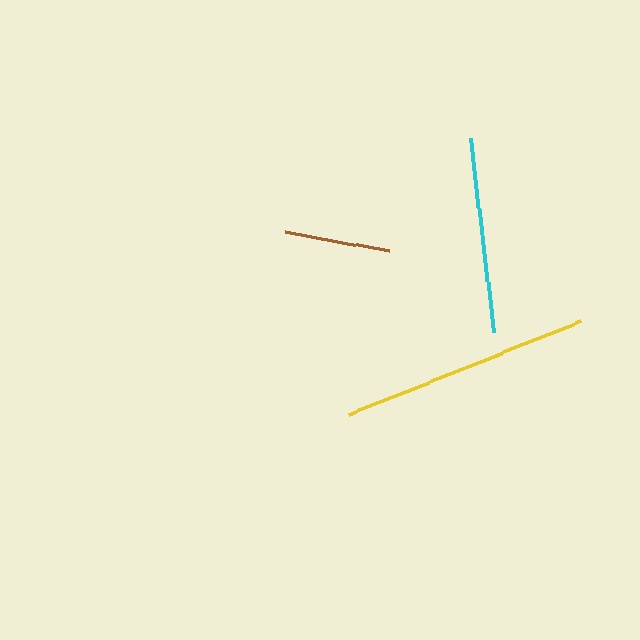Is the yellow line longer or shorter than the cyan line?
The yellow line is longer than the cyan line.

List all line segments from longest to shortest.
From longest to shortest: yellow, cyan, brown.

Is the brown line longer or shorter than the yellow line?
The yellow line is longer than the brown line.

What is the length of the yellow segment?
The yellow segment is approximately 250 pixels long.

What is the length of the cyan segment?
The cyan segment is approximately 195 pixels long.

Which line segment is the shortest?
The brown line is the shortest at approximately 106 pixels.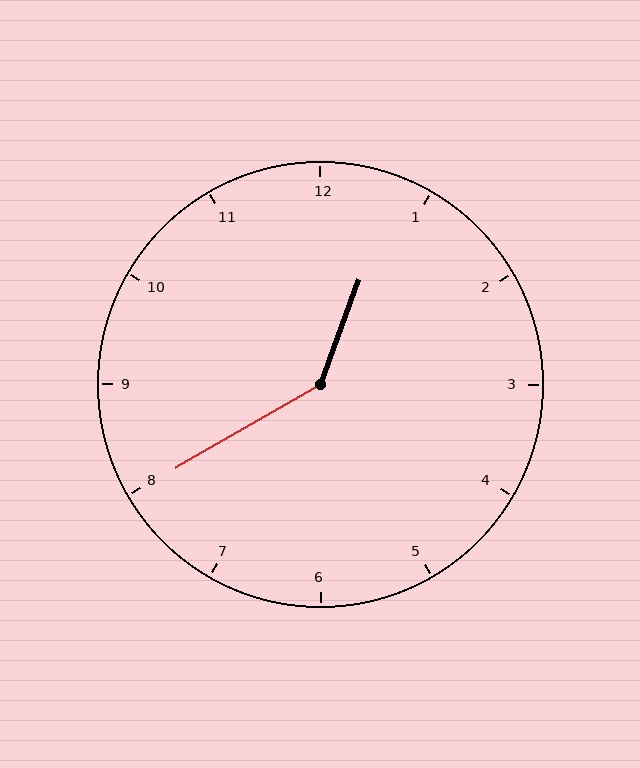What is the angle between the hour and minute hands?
Approximately 140 degrees.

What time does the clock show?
12:40.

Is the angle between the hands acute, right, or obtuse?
It is obtuse.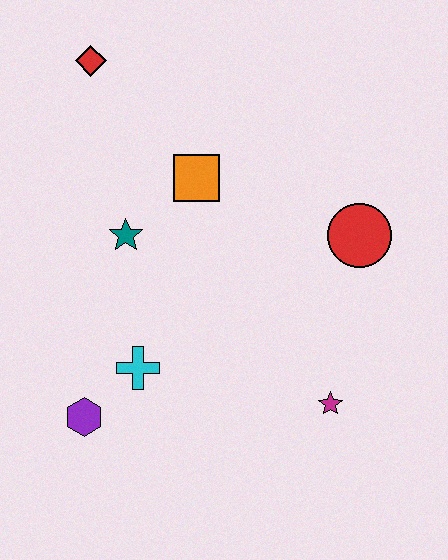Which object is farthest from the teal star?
The magenta star is farthest from the teal star.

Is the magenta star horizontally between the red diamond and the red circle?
Yes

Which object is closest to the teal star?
The orange square is closest to the teal star.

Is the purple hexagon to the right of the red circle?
No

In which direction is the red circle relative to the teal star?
The red circle is to the right of the teal star.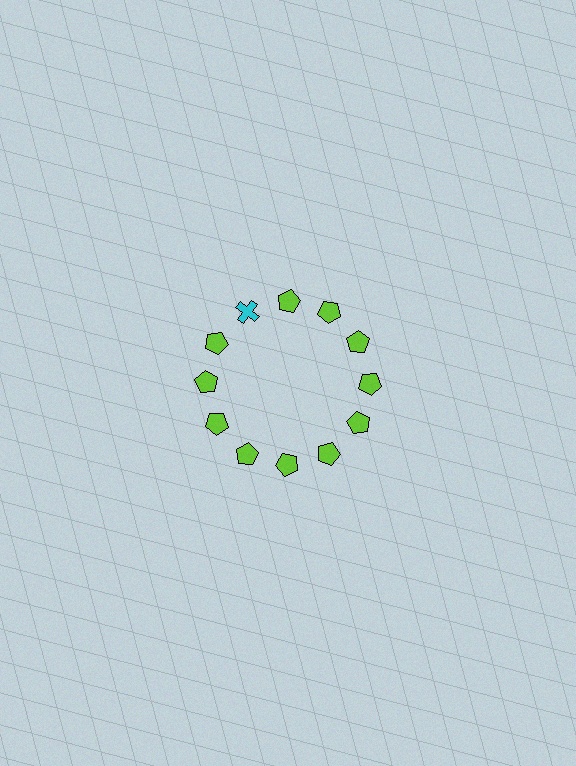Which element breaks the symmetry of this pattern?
The cyan cross at roughly the 11 o'clock position breaks the symmetry. All other shapes are lime pentagons.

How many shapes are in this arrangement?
There are 12 shapes arranged in a ring pattern.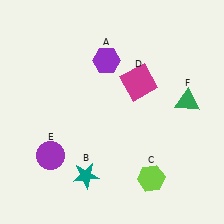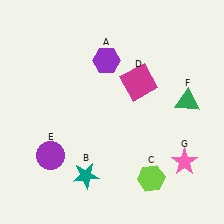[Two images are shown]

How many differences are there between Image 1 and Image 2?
There is 1 difference between the two images.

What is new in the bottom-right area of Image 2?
A pink star (G) was added in the bottom-right area of Image 2.